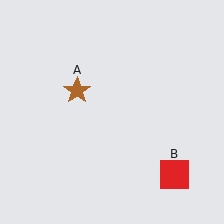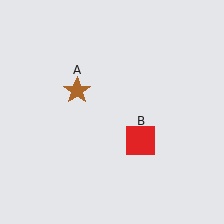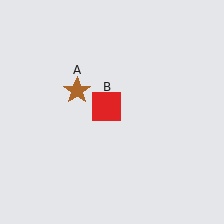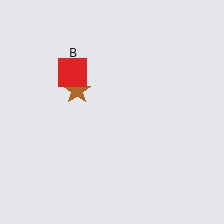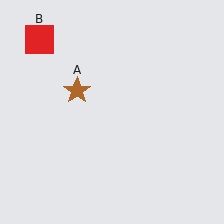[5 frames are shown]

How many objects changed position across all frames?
1 object changed position: red square (object B).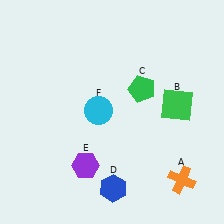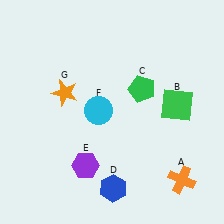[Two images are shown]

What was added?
An orange star (G) was added in Image 2.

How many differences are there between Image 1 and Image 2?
There is 1 difference between the two images.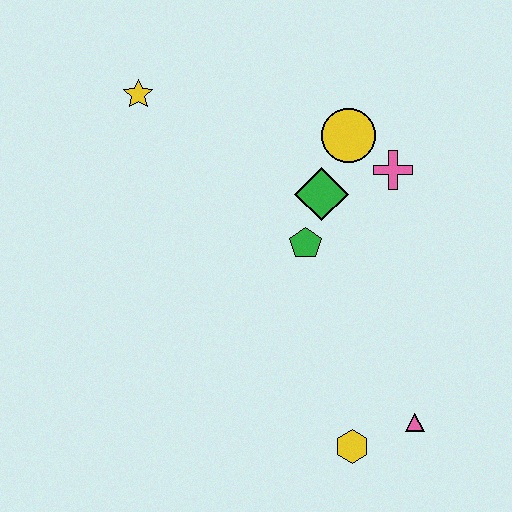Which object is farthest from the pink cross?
The yellow hexagon is farthest from the pink cross.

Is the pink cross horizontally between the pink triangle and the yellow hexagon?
Yes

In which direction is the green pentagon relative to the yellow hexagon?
The green pentagon is above the yellow hexagon.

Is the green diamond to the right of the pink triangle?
No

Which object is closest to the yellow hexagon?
The pink triangle is closest to the yellow hexagon.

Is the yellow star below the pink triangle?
No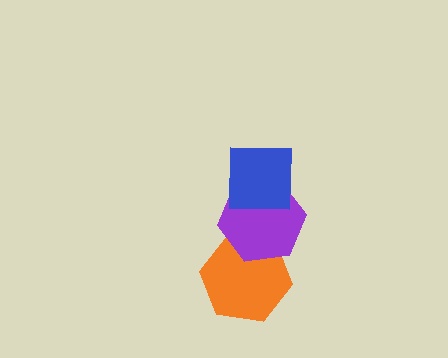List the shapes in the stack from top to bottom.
From top to bottom: the blue square, the purple hexagon, the orange hexagon.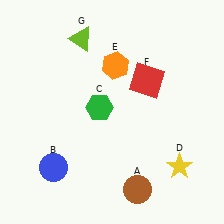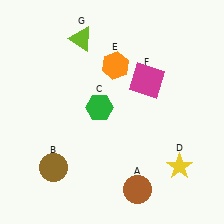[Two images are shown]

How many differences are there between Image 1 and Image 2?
There are 2 differences between the two images.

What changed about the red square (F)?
In Image 1, F is red. In Image 2, it changed to magenta.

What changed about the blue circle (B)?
In Image 1, B is blue. In Image 2, it changed to brown.